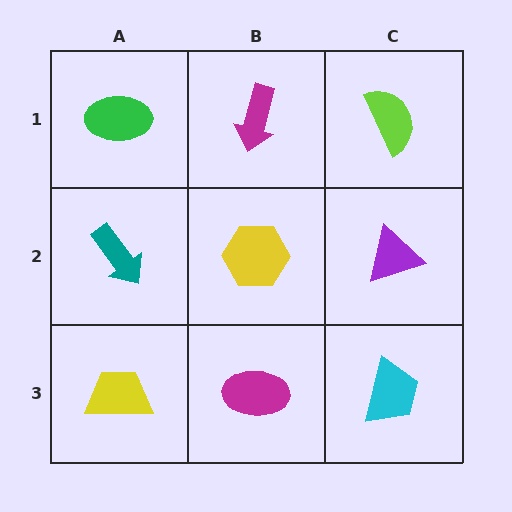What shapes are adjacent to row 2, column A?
A green ellipse (row 1, column A), a yellow trapezoid (row 3, column A), a yellow hexagon (row 2, column B).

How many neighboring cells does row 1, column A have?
2.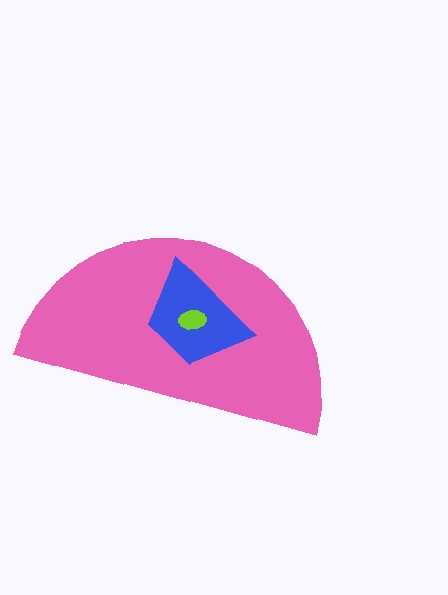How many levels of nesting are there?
3.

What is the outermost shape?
The pink semicircle.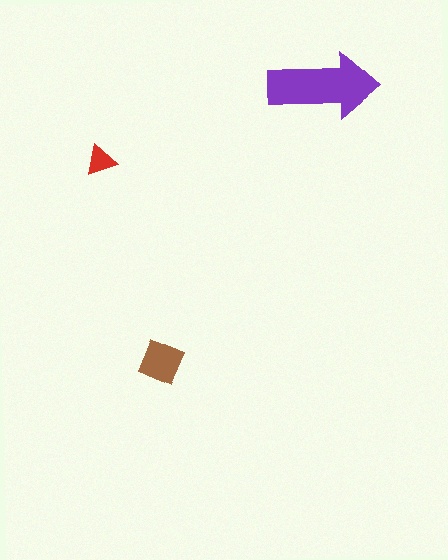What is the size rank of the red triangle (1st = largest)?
3rd.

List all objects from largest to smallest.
The purple arrow, the brown square, the red triangle.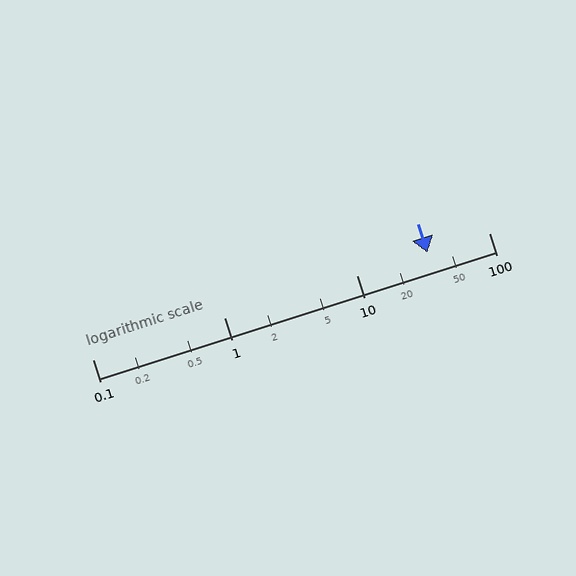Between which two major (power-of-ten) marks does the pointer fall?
The pointer is between 10 and 100.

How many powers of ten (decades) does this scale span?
The scale spans 3 decades, from 0.1 to 100.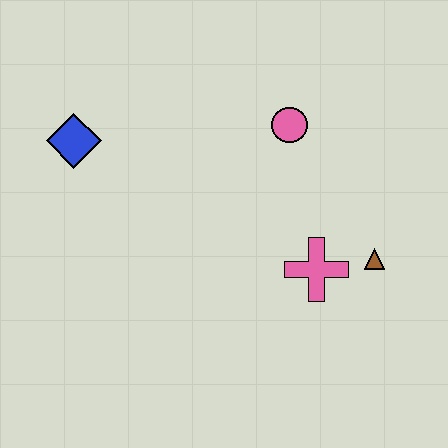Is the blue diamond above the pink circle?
No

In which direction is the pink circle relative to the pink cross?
The pink circle is above the pink cross.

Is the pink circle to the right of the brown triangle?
No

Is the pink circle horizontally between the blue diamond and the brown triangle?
Yes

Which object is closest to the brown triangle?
The pink cross is closest to the brown triangle.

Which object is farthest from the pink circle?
The blue diamond is farthest from the pink circle.